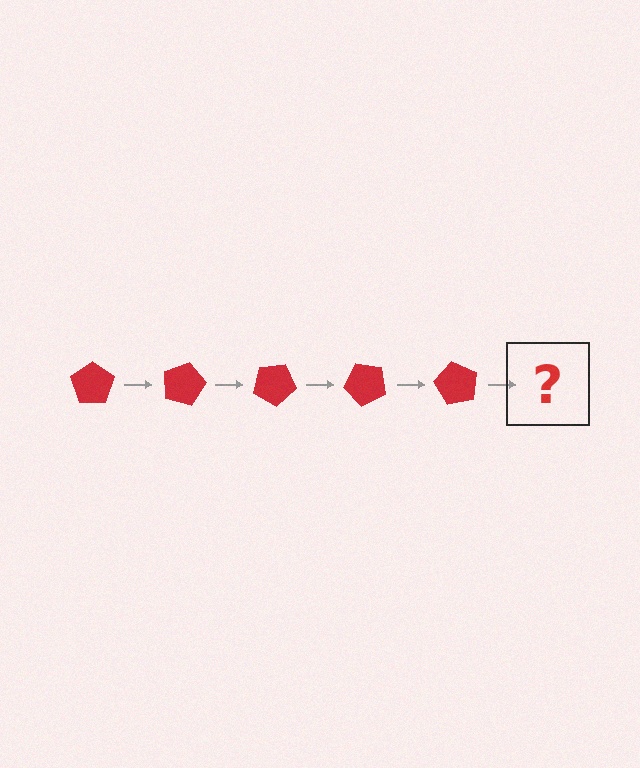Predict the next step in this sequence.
The next step is a red pentagon rotated 75 degrees.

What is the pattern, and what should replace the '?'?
The pattern is that the pentagon rotates 15 degrees each step. The '?' should be a red pentagon rotated 75 degrees.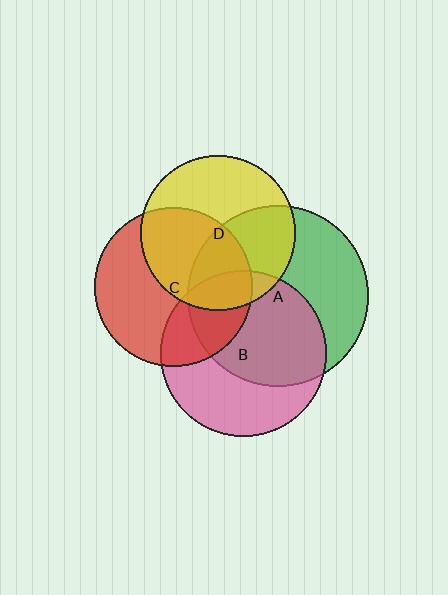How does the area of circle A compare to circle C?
Approximately 1.3 times.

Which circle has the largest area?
Circle A (green).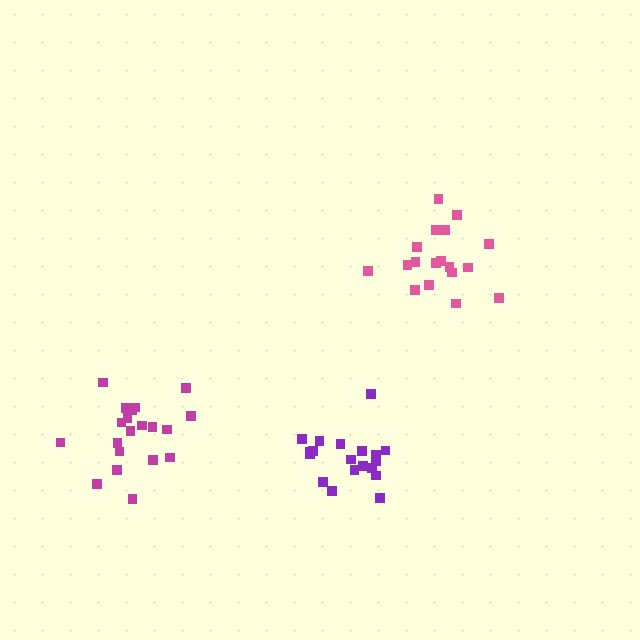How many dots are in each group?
Group 1: 18 dots, Group 2: 20 dots, Group 3: 19 dots (57 total).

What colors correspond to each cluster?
The clusters are colored: pink, magenta, purple.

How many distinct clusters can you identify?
There are 3 distinct clusters.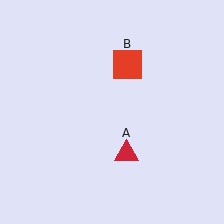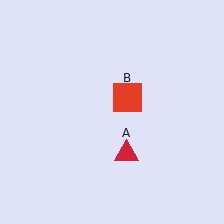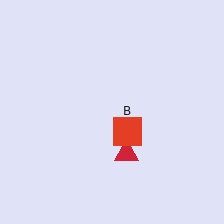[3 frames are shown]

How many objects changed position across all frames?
1 object changed position: red square (object B).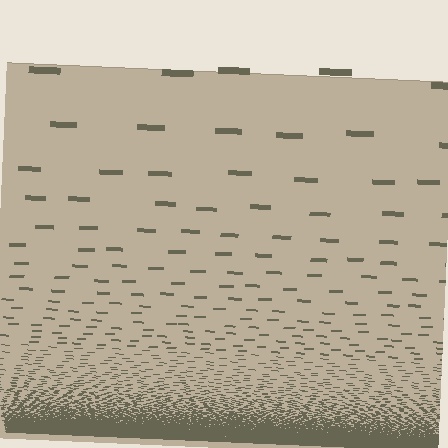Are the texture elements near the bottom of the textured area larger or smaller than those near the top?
Smaller. The gradient is inverted — elements near the bottom are smaller and denser.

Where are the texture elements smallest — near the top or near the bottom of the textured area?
Near the bottom.